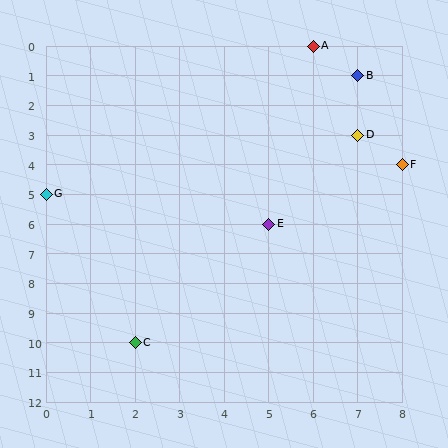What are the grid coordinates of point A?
Point A is at grid coordinates (6, 0).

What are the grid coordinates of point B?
Point B is at grid coordinates (7, 1).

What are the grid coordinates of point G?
Point G is at grid coordinates (0, 5).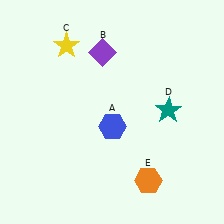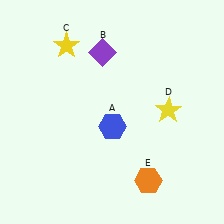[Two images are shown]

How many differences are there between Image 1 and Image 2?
There is 1 difference between the two images.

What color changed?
The star (D) changed from teal in Image 1 to yellow in Image 2.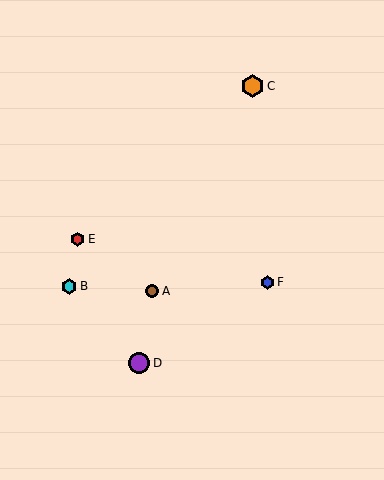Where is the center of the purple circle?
The center of the purple circle is at (139, 363).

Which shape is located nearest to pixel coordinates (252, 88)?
The orange hexagon (labeled C) at (253, 86) is nearest to that location.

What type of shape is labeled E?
Shape E is a red hexagon.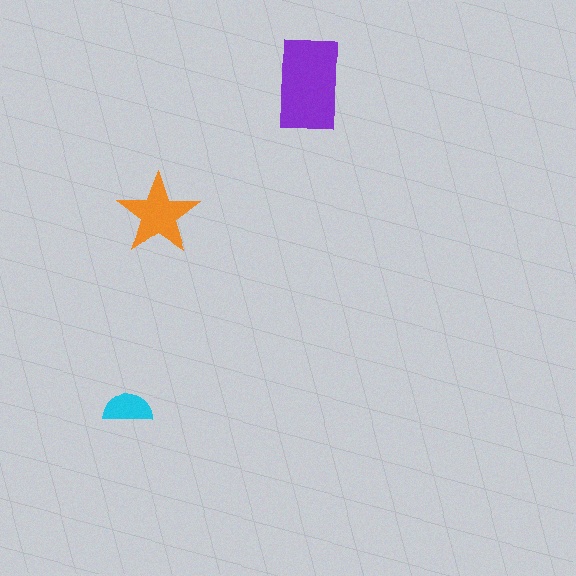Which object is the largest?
The purple rectangle.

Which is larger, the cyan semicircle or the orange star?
The orange star.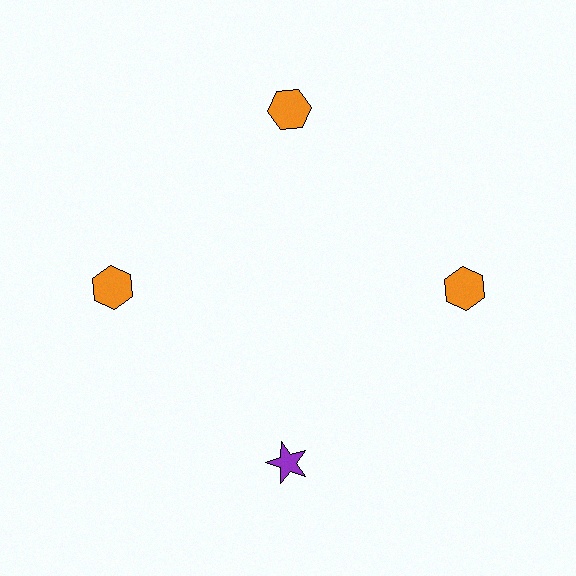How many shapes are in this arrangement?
There are 4 shapes arranged in a ring pattern.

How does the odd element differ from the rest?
It differs in both color (purple instead of orange) and shape (star instead of hexagon).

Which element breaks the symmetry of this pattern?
The purple star at roughly the 6 o'clock position breaks the symmetry. All other shapes are orange hexagons.